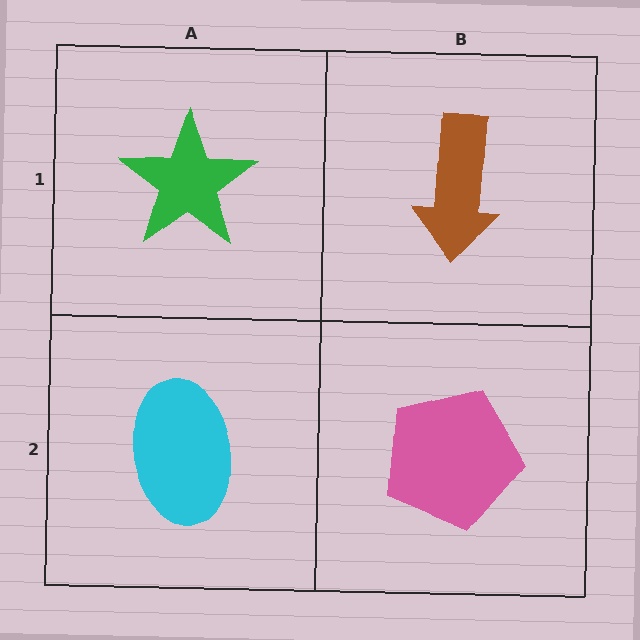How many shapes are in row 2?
2 shapes.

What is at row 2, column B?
A pink pentagon.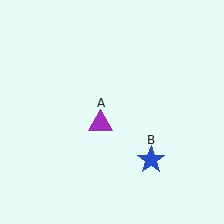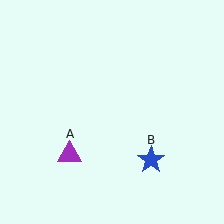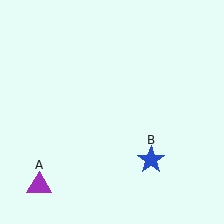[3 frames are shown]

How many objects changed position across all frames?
1 object changed position: purple triangle (object A).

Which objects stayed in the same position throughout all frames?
Blue star (object B) remained stationary.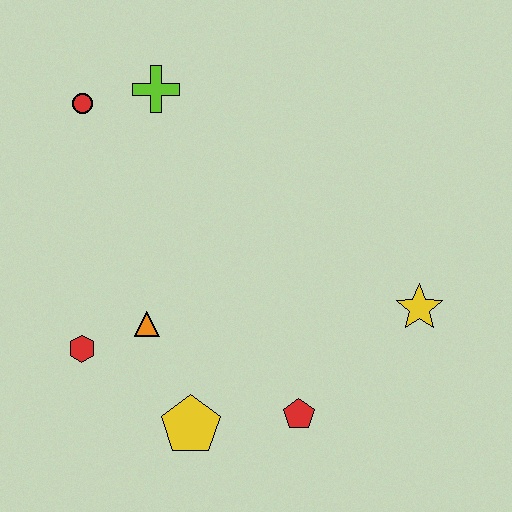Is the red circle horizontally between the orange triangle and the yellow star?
No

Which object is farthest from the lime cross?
The red pentagon is farthest from the lime cross.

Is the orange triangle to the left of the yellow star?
Yes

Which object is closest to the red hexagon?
The orange triangle is closest to the red hexagon.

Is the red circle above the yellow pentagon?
Yes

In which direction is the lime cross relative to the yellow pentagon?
The lime cross is above the yellow pentagon.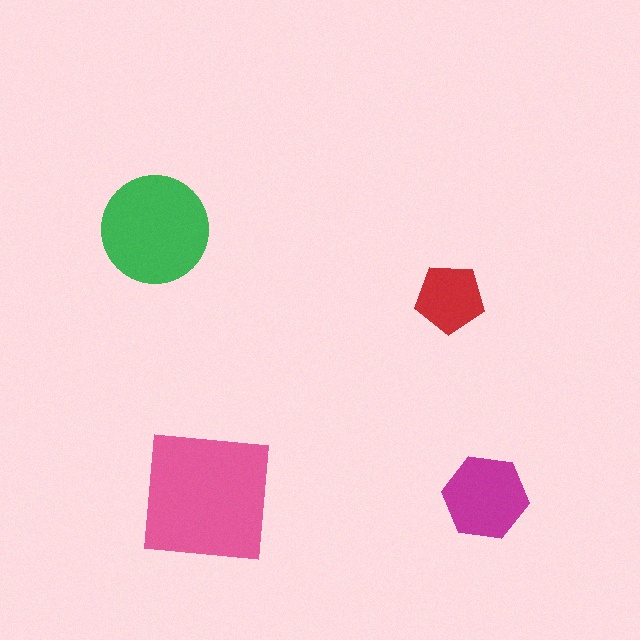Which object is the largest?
The pink square.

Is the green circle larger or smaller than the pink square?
Smaller.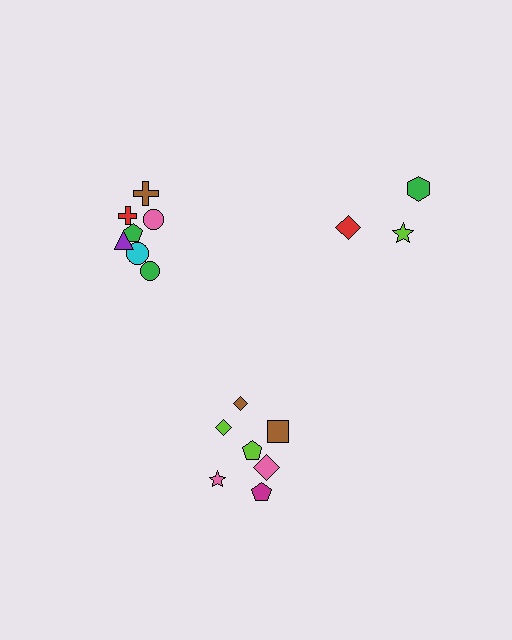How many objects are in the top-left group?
There are 7 objects.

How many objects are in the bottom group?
There are 7 objects.